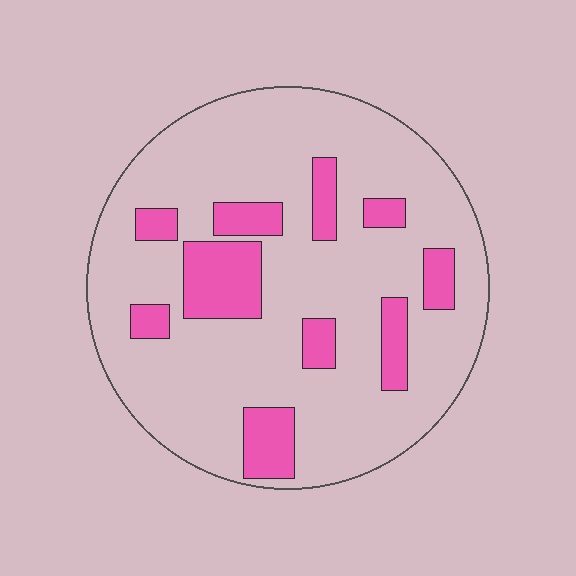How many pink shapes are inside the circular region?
10.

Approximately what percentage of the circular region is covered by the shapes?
Approximately 20%.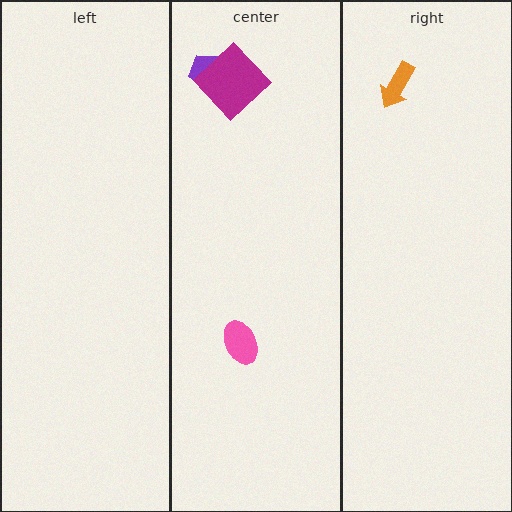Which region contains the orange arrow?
The right region.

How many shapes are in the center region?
3.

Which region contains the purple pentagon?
The center region.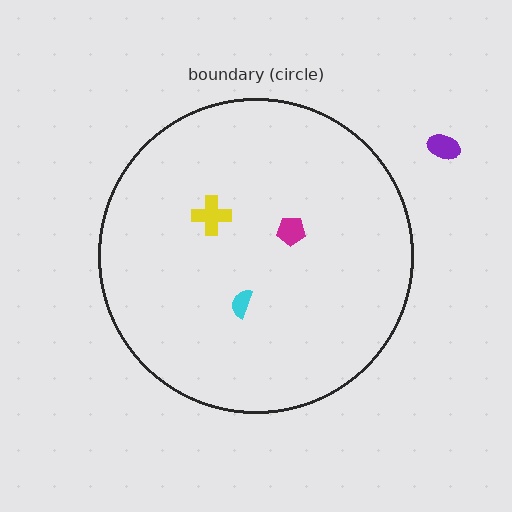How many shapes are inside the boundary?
3 inside, 1 outside.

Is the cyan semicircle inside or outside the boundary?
Inside.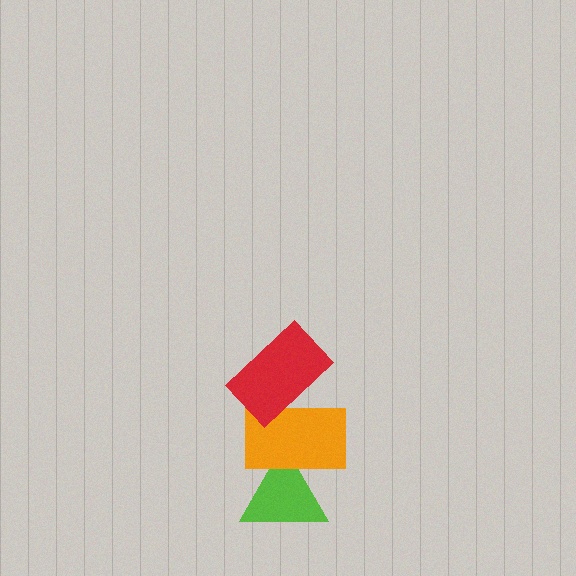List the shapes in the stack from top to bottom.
From top to bottom: the red rectangle, the orange rectangle, the lime triangle.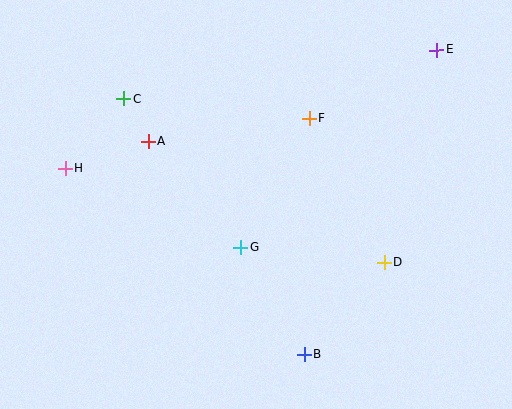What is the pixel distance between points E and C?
The distance between E and C is 317 pixels.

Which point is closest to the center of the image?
Point G at (241, 247) is closest to the center.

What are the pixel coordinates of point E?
Point E is at (436, 50).